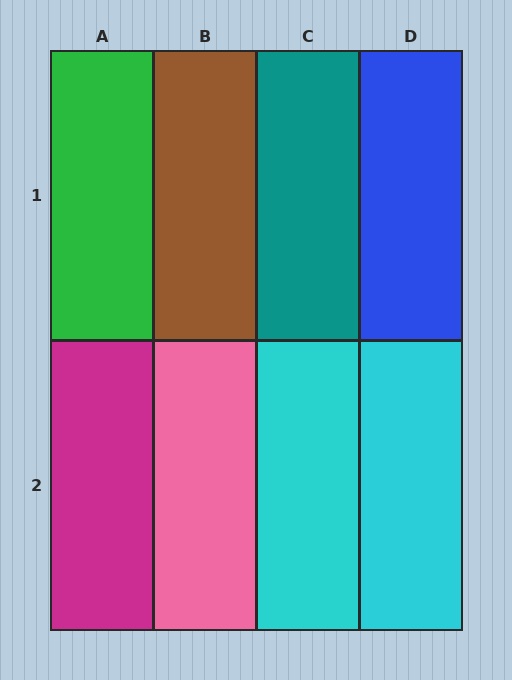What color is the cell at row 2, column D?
Cyan.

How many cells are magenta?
1 cell is magenta.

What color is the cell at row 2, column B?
Pink.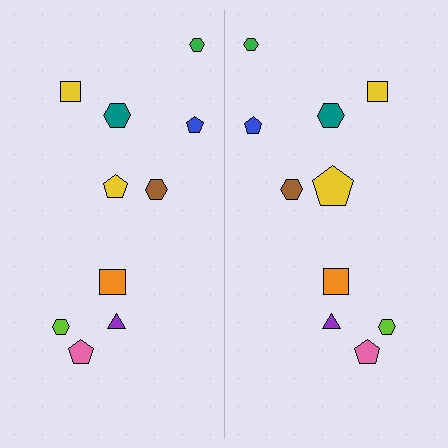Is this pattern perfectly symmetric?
No, the pattern is not perfectly symmetric. The yellow pentagon on the right side has a different size than its mirror counterpart.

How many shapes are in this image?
There are 20 shapes in this image.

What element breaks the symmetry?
The yellow pentagon on the right side has a different size than its mirror counterpart.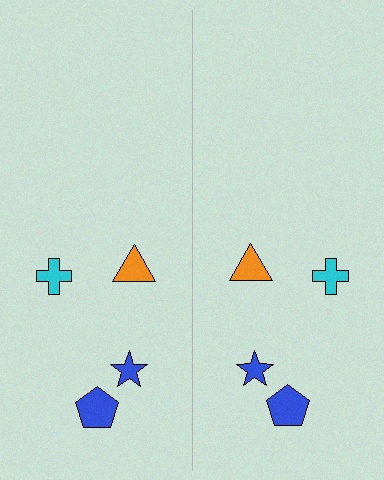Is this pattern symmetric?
Yes, this pattern has bilateral (reflection) symmetry.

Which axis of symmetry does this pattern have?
The pattern has a vertical axis of symmetry running through the center of the image.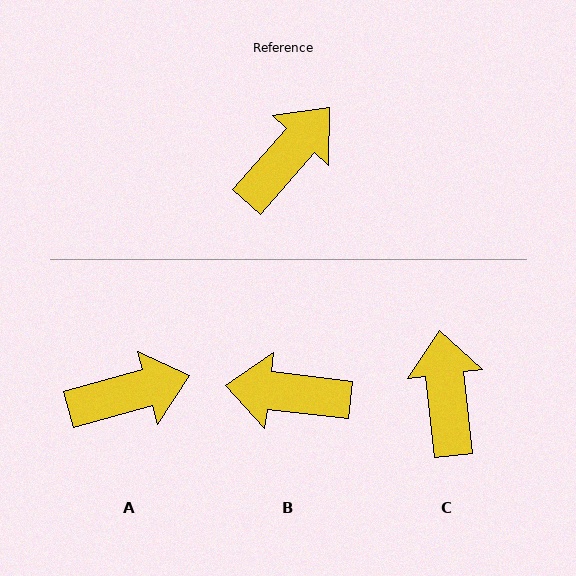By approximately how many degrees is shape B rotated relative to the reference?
Approximately 125 degrees counter-clockwise.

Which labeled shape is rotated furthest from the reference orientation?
B, about 125 degrees away.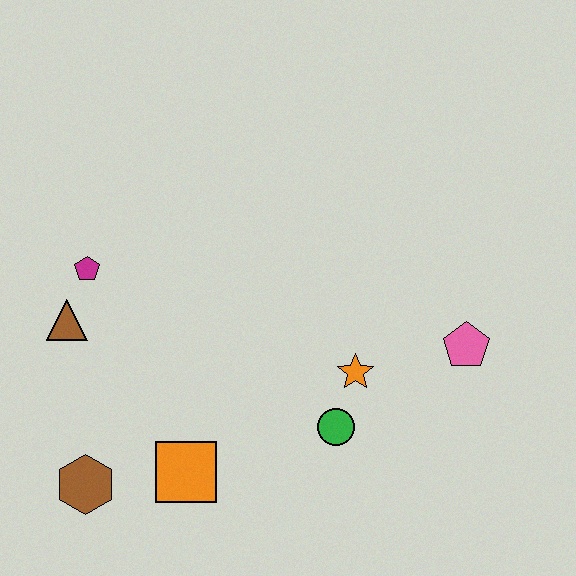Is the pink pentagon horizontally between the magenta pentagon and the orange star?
No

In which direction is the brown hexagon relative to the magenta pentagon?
The brown hexagon is below the magenta pentagon.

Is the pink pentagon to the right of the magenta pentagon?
Yes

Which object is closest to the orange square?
The brown hexagon is closest to the orange square.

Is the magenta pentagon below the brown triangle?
No